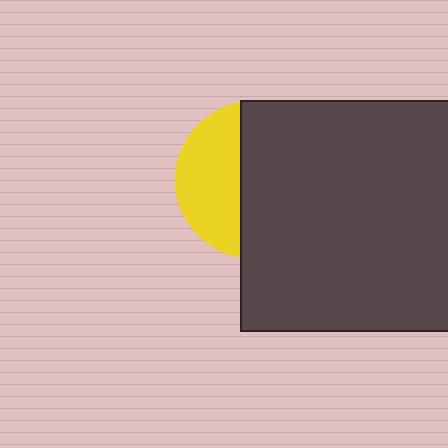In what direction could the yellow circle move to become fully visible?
The yellow circle could move left. That would shift it out from behind the dark gray rectangle entirely.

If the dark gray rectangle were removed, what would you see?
You would see the complete yellow circle.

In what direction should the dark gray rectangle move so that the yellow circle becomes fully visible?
The dark gray rectangle should move right. That is the shortest direction to clear the overlap and leave the yellow circle fully visible.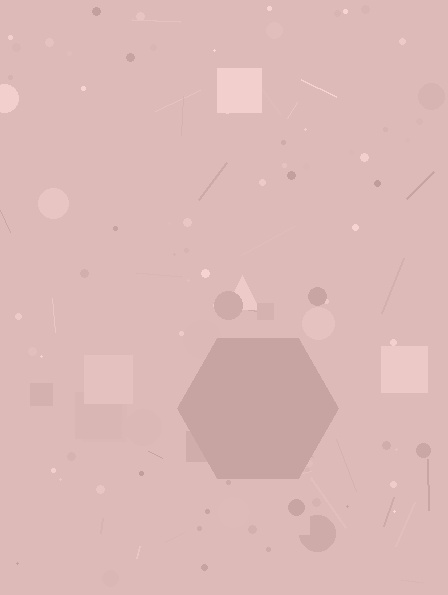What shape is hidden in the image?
A hexagon is hidden in the image.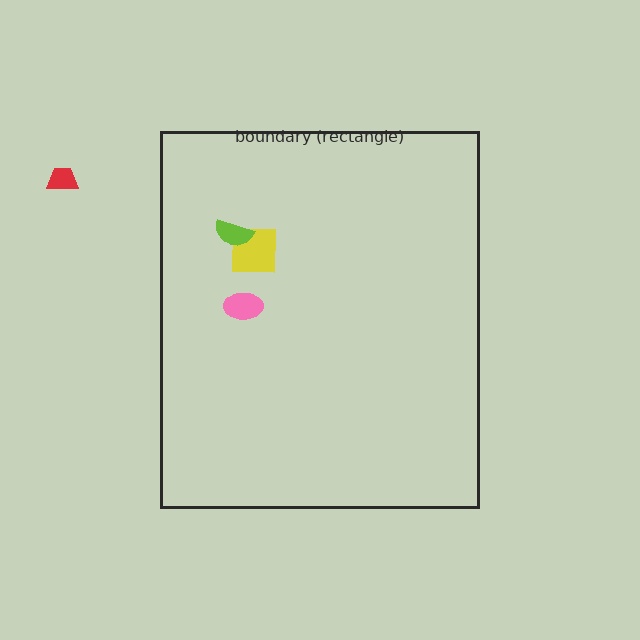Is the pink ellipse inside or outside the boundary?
Inside.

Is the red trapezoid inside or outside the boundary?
Outside.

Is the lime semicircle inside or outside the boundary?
Inside.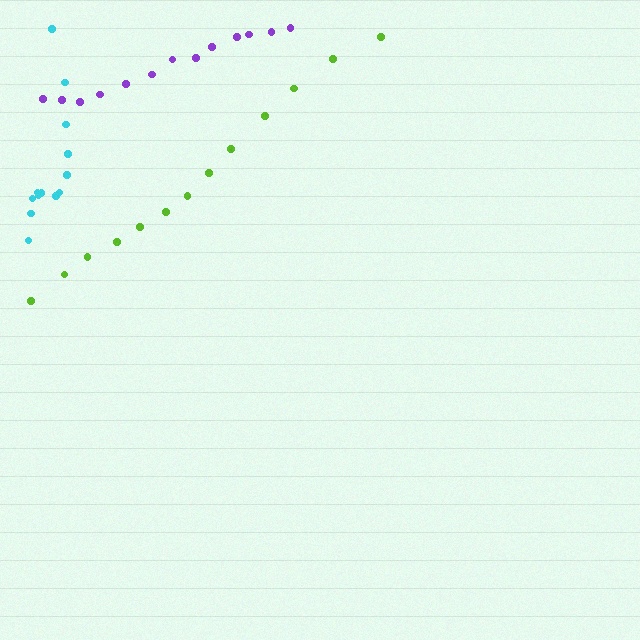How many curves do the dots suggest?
There are 3 distinct paths.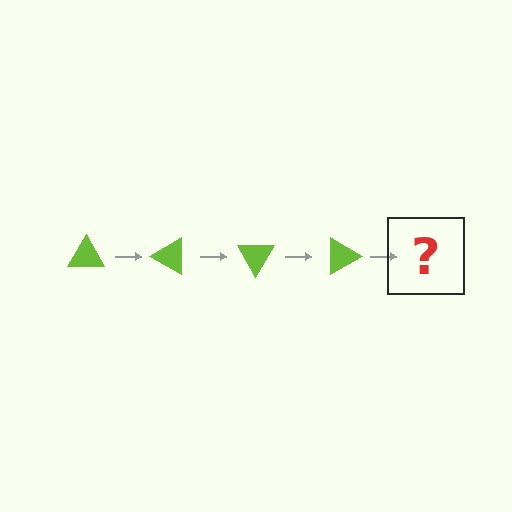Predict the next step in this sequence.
The next step is a lime triangle rotated 120 degrees.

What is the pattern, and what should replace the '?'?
The pattern is that the triangle rotates 30 degrees each step. The '?' should be a lime triangle rotated 120 degrees.